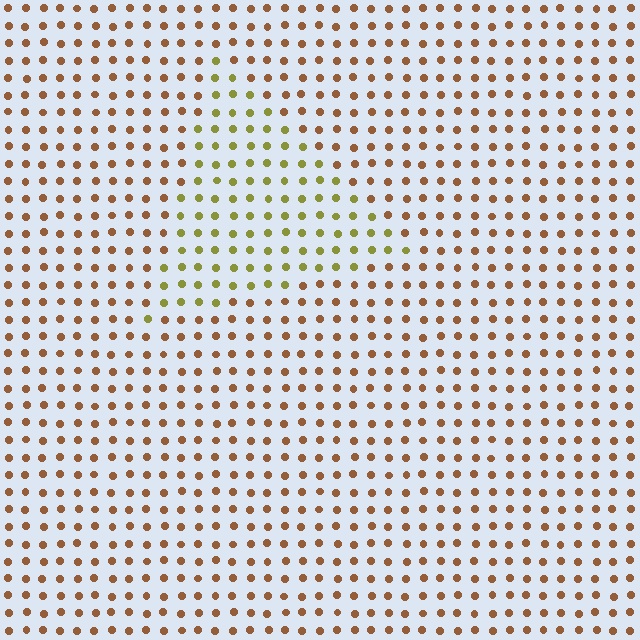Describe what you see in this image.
The image is filled with small brown elements in a uniform arrangement. A triangle-shaped region is visible where the elements are tinted to a slightly different hue, forming a subtle color boundary.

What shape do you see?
I see a triangle.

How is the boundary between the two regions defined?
The boundary is defined purely by a slight shift in hue (about 42 degrees). Spacing, size, and orientation are identical on both sides.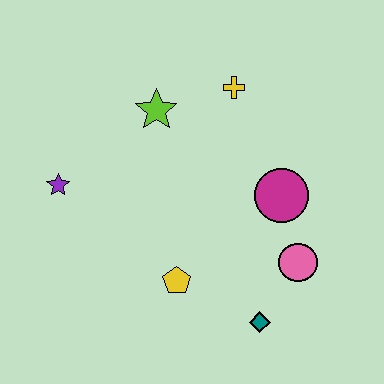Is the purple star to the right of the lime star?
No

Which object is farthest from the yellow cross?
The teal diamond is farthest from the yellow cross.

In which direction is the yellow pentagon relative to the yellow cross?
The yellow pentagon is below the yellow cross.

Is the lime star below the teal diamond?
No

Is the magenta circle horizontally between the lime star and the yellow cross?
No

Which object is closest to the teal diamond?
The pink circle is closest to the teal diamond.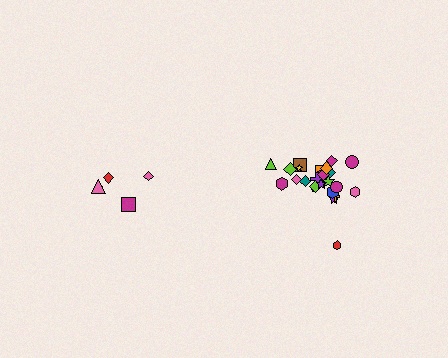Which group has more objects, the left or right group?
The right group.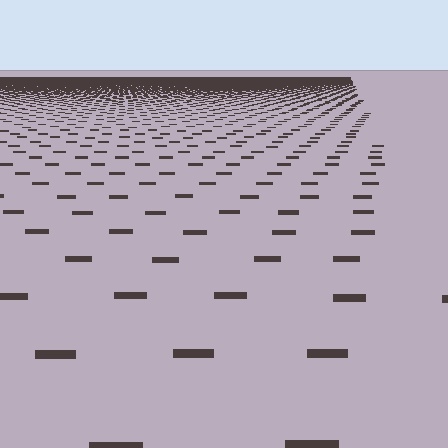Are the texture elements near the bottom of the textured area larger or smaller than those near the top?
Larger. Near the bottom, elements are closer to the viewer and appear at a bigger on-screen size.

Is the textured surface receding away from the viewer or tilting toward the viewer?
The surface is receding away from the viewer. Texture elements get smaller and denser toward the top.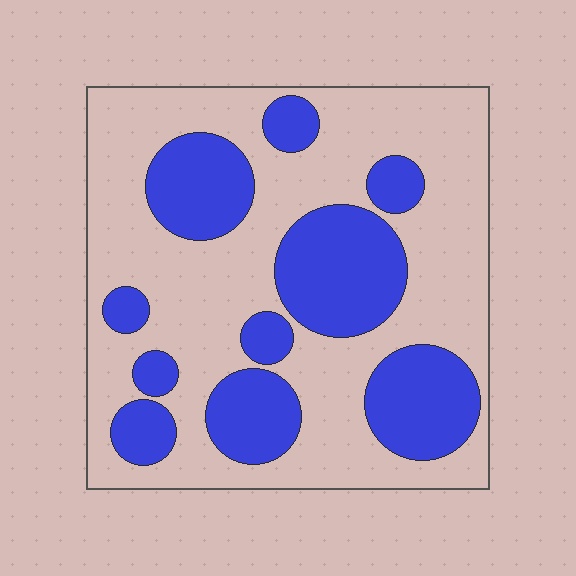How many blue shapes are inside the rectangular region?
10.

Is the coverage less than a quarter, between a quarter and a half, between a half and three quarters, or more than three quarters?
Between a quarter and a half.